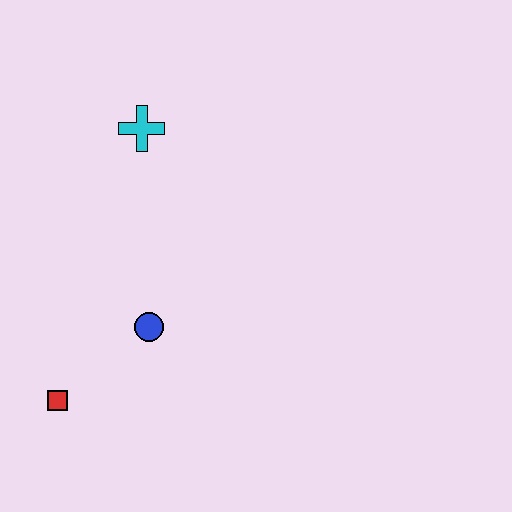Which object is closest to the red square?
The blue circle is closest to the red square.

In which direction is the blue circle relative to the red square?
The blue circle is to the right of the red square.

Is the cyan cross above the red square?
Yes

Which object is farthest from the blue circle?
The cyan cross is farthest from the blue circle.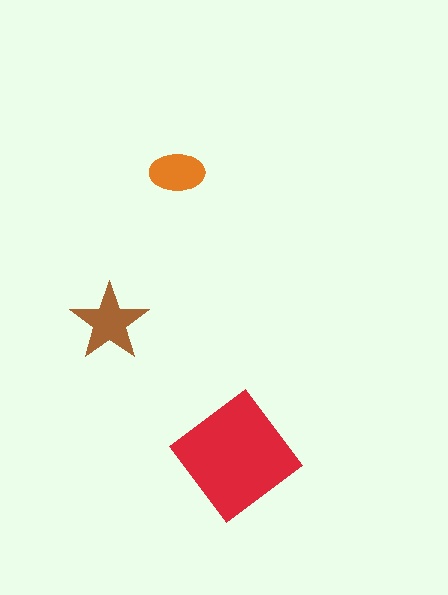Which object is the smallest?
The orange ellipse.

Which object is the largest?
The red diamond.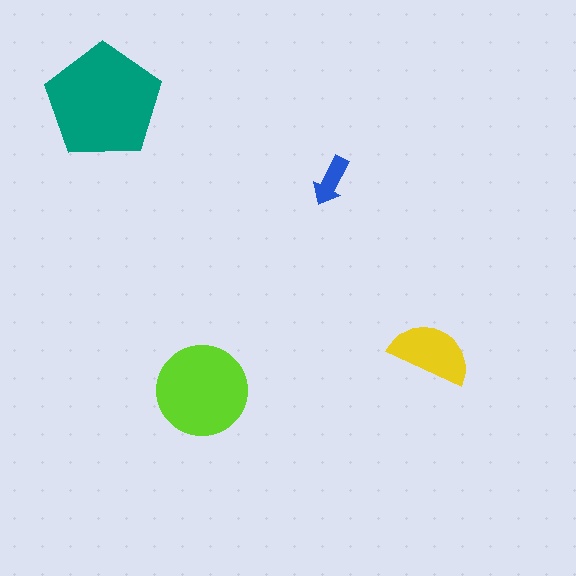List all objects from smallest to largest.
The blue arrow, the yellow semicircle, the lime circle, the teal pentagon.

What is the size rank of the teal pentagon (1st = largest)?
1st.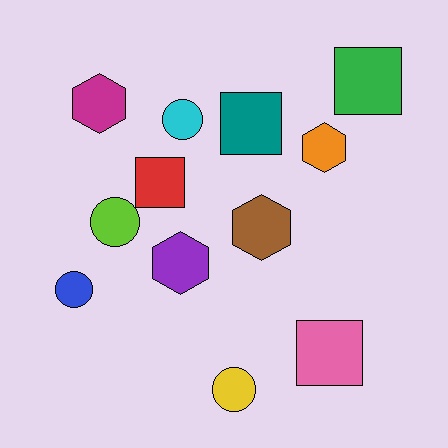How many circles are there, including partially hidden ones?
There are 4 circles.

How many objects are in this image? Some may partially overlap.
There are 12 objects.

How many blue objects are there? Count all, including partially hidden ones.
There is 1 blue object.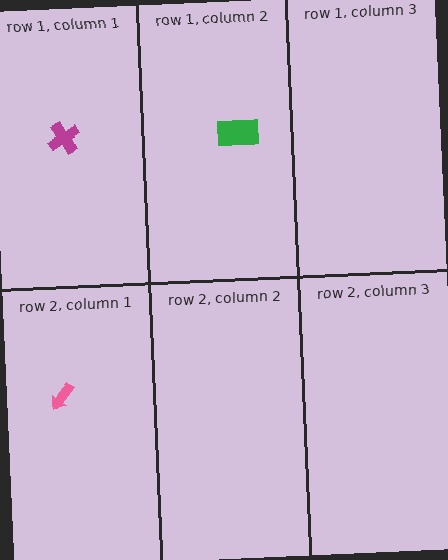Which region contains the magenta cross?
The row 1, column 1 region.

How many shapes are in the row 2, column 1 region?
1.